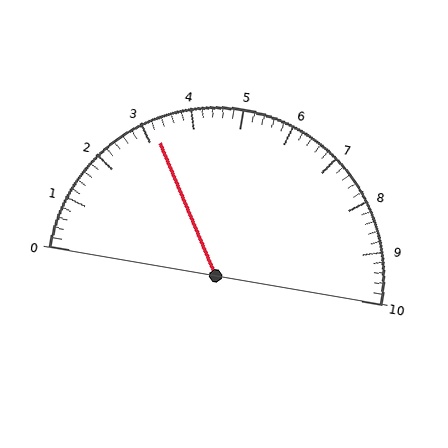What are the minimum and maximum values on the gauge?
The gauge ranges from 0 to 10.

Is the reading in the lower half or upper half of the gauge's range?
The reading is in the lower half of the range (0 to 10).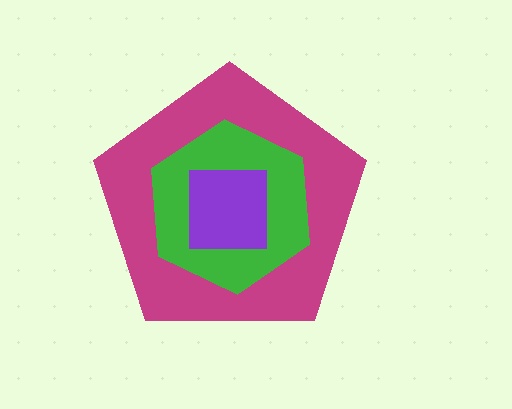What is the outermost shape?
The magenta pentagon.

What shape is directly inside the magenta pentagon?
The green hexagon.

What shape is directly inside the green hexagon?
The purple square.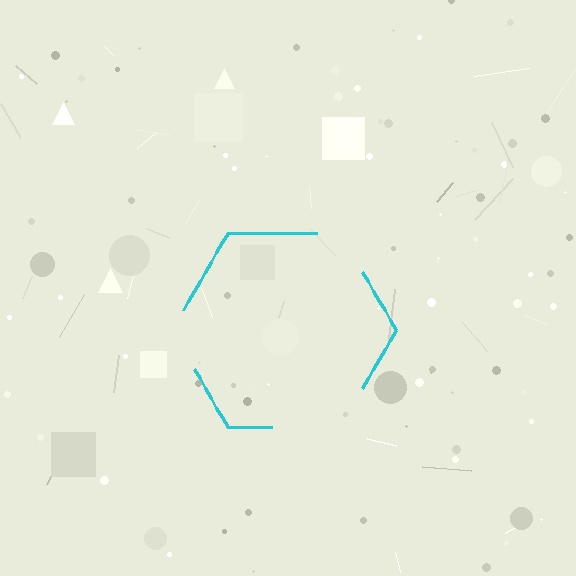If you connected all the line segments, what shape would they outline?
They would outline a hexagon.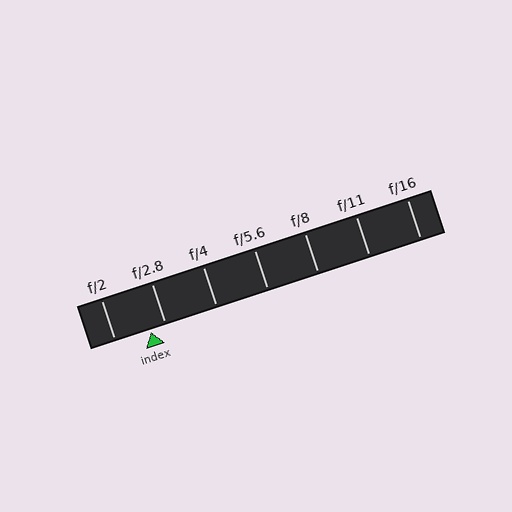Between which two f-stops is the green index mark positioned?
The index mark is between f/2 and f/2.8.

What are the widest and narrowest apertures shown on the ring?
The widest aperture shown is f/2 and the narrowest is f/16.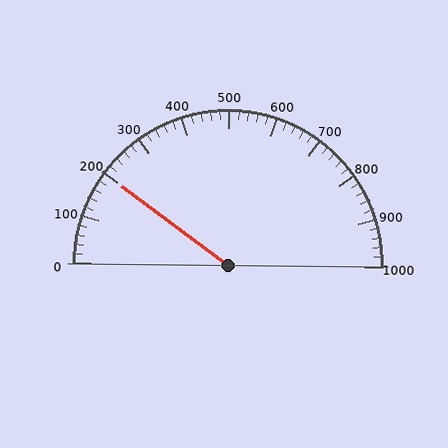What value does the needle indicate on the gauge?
The needle indicates approximately 200.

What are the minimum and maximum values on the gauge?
The gauge ranges from 0 to 1000.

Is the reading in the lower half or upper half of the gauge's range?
The reading is in the lower half of the range (0 to 1000).